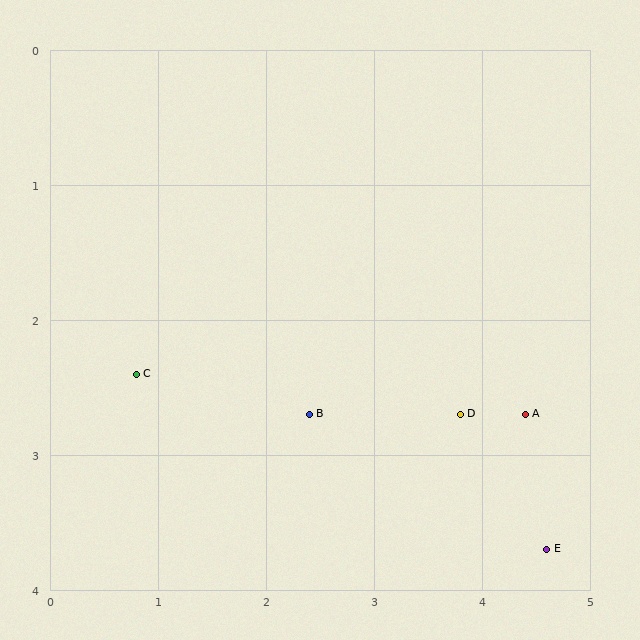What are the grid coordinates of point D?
Point D is at approximately (3.8, 2.7).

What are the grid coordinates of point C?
Point C is at approximately (0.8, 2.4).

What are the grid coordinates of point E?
Point E is at approximately (4.6, 3.7).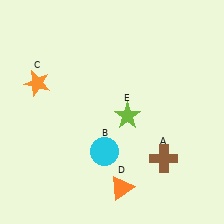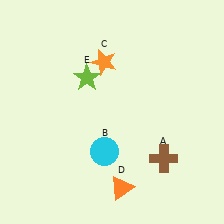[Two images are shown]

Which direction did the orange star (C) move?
The orange star (C) moved right.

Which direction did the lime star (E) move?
The lime star (E) moved left.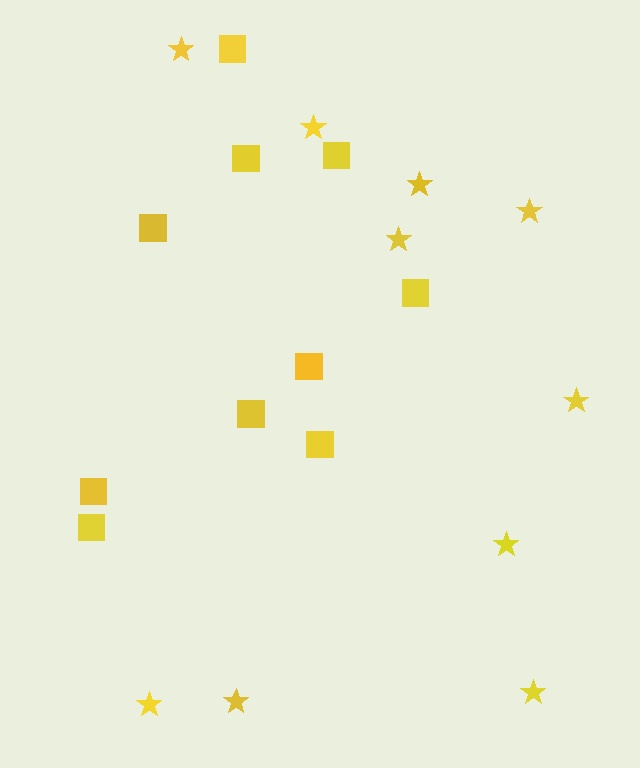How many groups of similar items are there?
There are 2 groups: one group of squares (10) and one group of stars (10).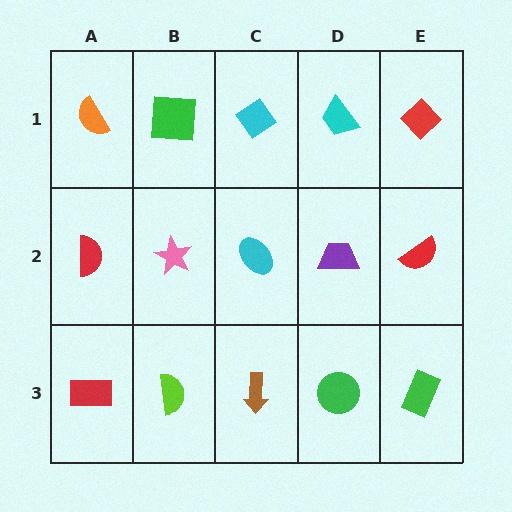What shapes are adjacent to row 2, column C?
A cyan diamond (row 1, column C), a brown arrow (row 3, column C), a pink star (row 2, column B), a purple trapezoid (row 2, column D).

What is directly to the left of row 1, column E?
A cyan trapezoid.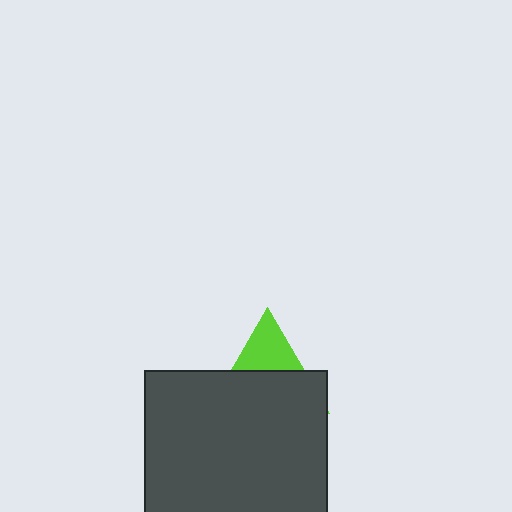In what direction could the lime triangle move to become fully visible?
The lime triangle could move up. That would shift it out from behind the dark gray square entirely.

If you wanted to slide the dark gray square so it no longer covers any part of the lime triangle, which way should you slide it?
Slide it down — that is the most direct way to separate the two shapes.